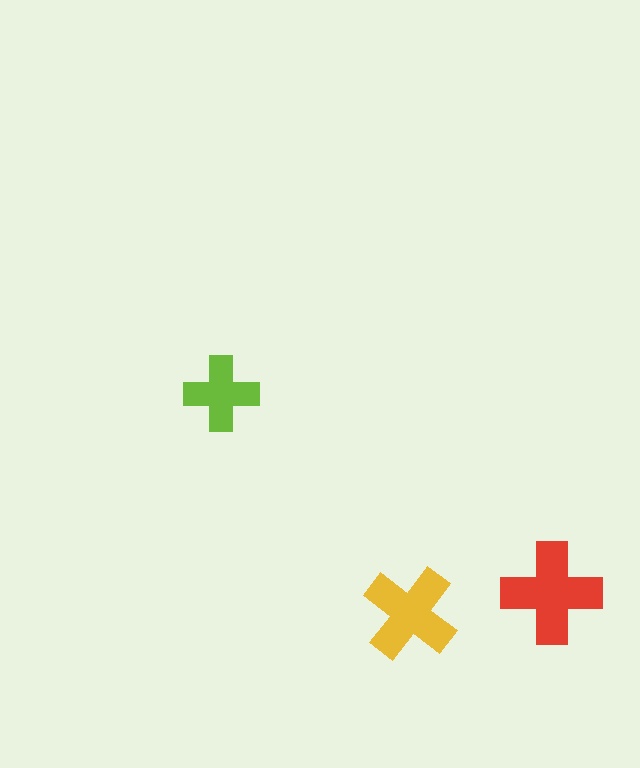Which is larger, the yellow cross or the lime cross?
The yellow one.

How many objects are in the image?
There are 3 objects in the image.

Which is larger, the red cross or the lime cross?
The red one.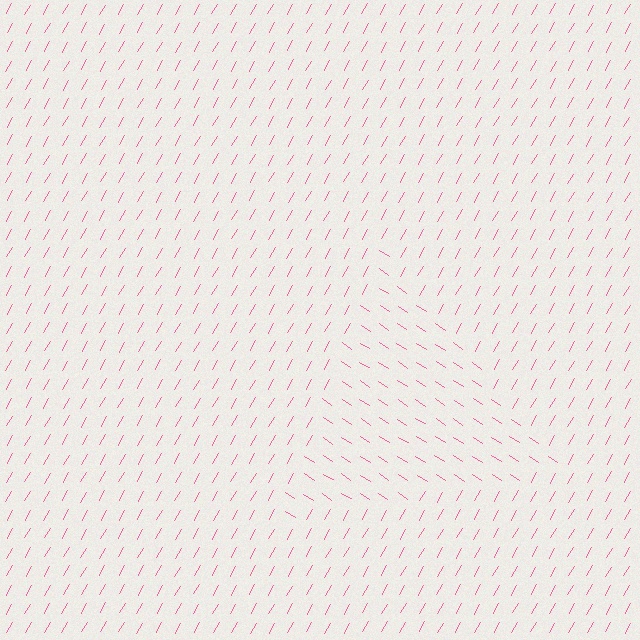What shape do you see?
I see a triangle.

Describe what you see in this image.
The image is filled with small pink line segments. A triangle region in the image has lines oriented differently from the surrounding lines, creating a visible texture boundary.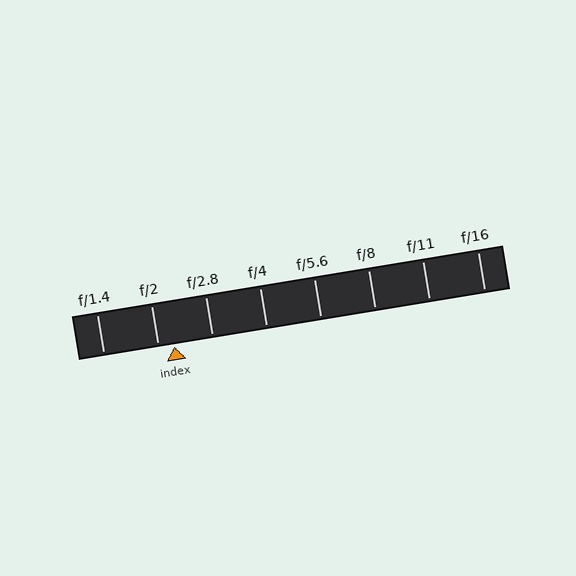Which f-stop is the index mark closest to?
The index mark is closest to f/2.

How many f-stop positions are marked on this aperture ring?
There are 8 f-stop positions marked.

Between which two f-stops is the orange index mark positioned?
The index mark is between f/2 and f/2.8.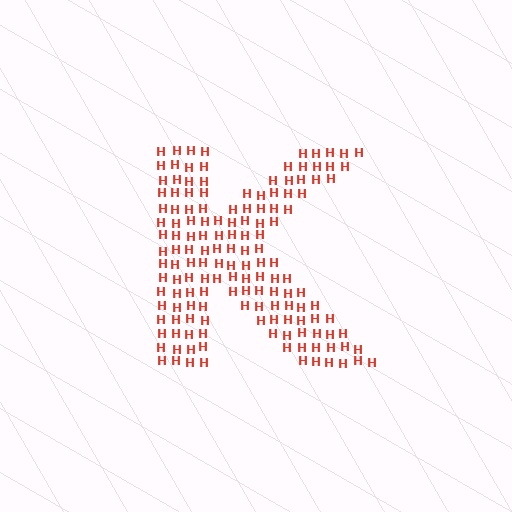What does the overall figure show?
The overall figure shows the letter K.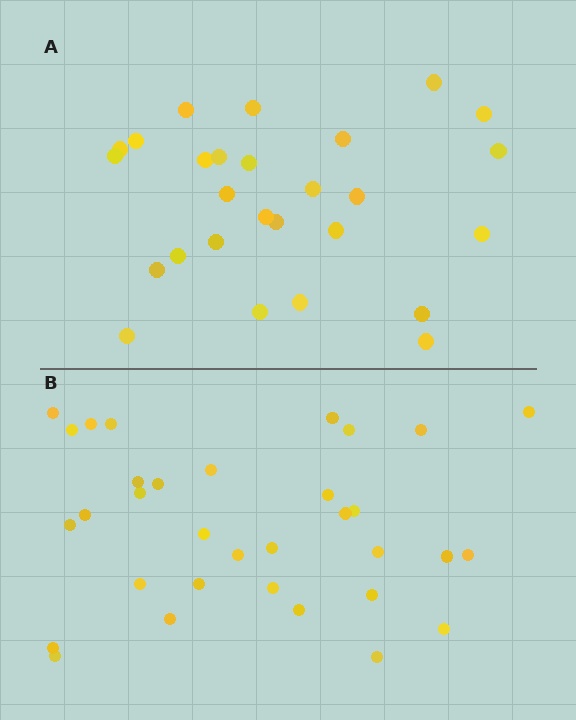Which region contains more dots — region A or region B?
Region B (the bottom region) has more dots.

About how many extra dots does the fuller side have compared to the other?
Region B has about 6 more dots than region A.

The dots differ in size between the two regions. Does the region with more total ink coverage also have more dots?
No. Region A has more total ink coverage because its dots are larger, but region B actually contains more individual dots. Total area can be misleading — the number of items is what matters here.